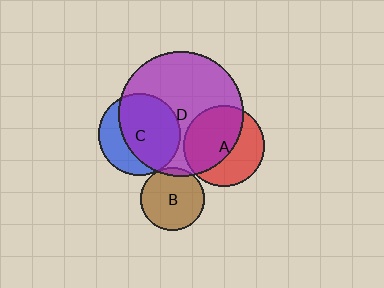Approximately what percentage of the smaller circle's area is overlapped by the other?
Approximately 10%.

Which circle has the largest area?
Circle D (purple).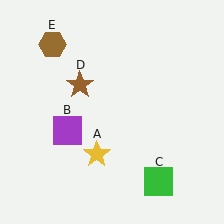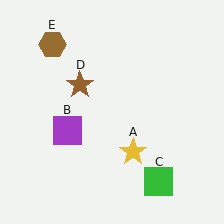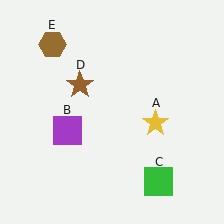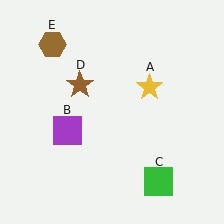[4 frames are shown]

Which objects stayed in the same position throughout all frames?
Purple square (object B) and green square (object C) and brown star (object D) and brown hexagon (object E) remained stationary.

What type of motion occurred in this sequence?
The yellow star (object A) rotated counterclockwise around the center of the scene.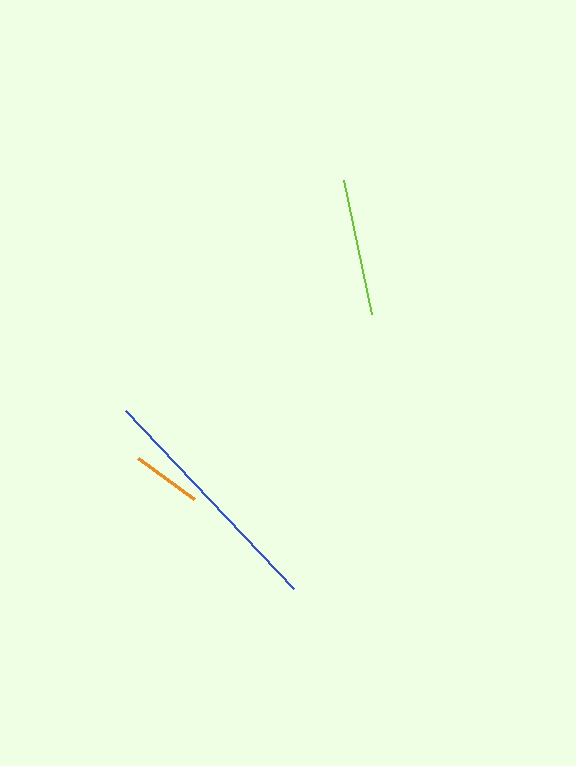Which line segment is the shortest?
The orange line is the shortest at approximately 70 pixels.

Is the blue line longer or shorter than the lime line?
The blue line is longer than the lime line.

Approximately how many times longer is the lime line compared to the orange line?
The lime line is approximately 2.0 times the length of the orange line.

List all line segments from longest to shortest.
From longest to shortest: blue, lime, orange.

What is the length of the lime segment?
The lime segment is approximately 137 pixels long.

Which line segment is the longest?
The blue line is the longest at approximately 244 pixels.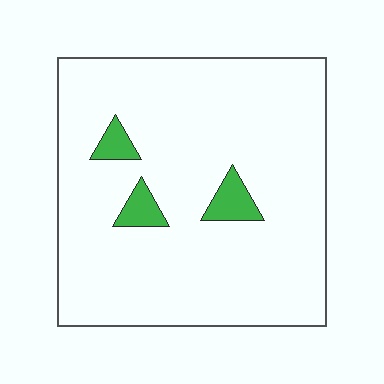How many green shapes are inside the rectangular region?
3.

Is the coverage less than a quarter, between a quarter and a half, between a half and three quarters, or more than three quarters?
Less than a quarter.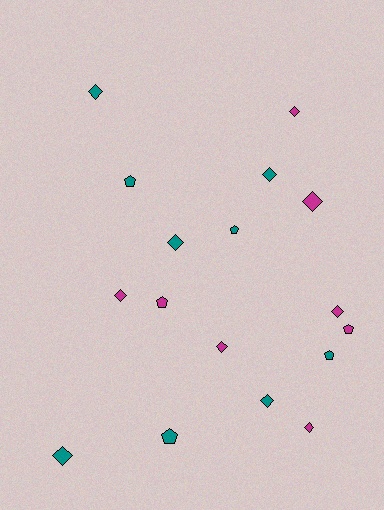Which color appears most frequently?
Teal, with 9 objects.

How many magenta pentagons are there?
There are 2 magenta pentagons.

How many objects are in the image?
There are 17 objects.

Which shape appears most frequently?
Diamond, with 11 objects.